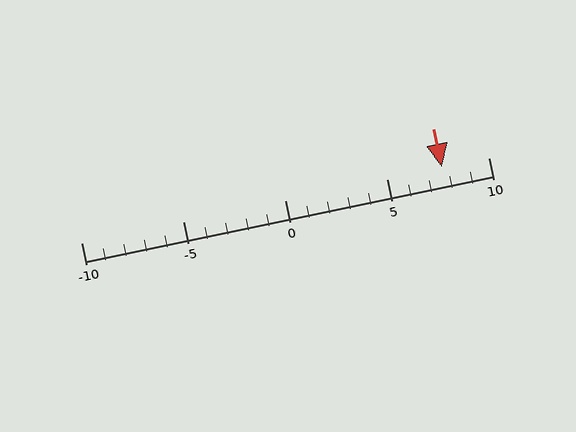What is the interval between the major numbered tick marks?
The major tick marks are spaced 5 units apart.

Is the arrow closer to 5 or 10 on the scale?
The arrow is closer to 10.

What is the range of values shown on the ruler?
The ruler shows values from -10 to 10.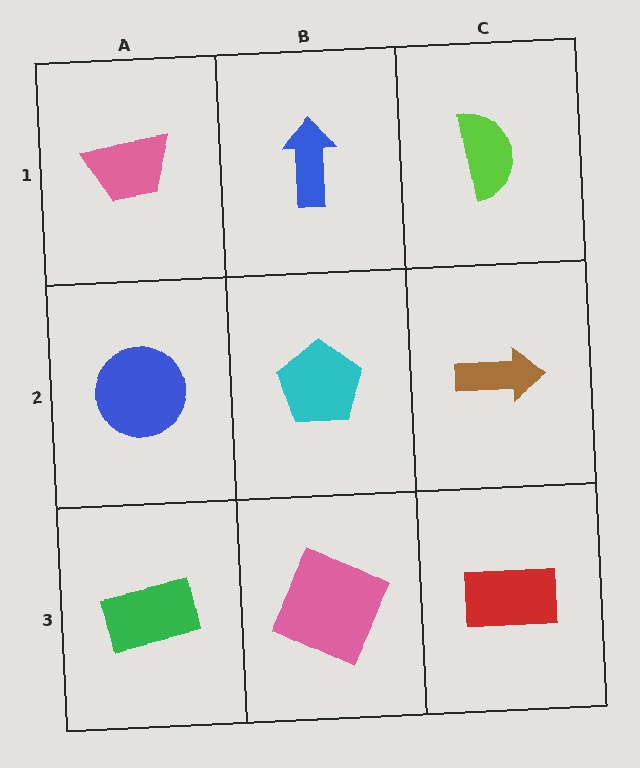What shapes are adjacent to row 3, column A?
A blue circle (row 2, column A), a pink square (row 3, column B).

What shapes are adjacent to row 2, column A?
A pink trapezoid (row 1, column A), a green rectangle (row 3, column A), a cyan pentagon (row 2, column B).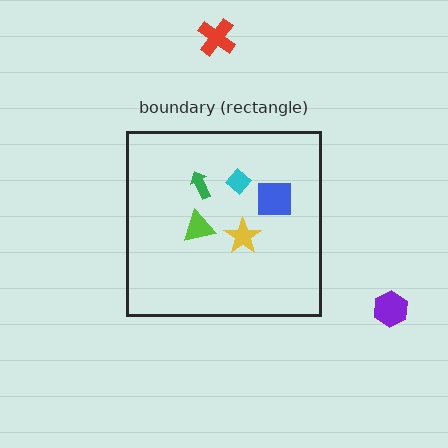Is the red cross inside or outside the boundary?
Outside.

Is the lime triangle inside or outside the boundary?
Inside.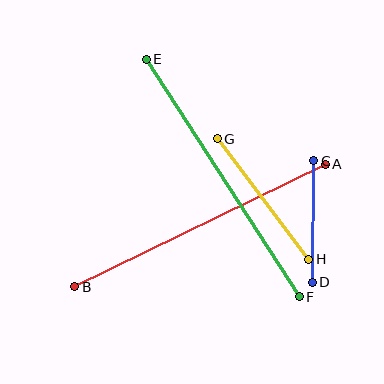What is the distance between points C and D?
The distance is approximately 122 pixels.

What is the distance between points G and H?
The distance is approximately 151 pixels.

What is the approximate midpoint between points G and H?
The midpoint is at approximately (263, 199) pixels.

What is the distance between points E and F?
The distance is approximately 283 pixels.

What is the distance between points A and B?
The distance is approximately 279 pixels.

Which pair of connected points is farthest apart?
Points E and F are farthest apart.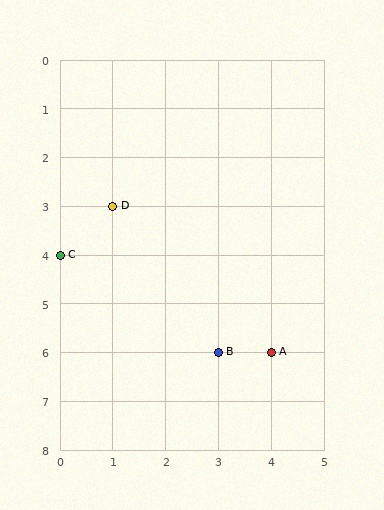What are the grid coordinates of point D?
Point D is at grid coordinates (1, 3).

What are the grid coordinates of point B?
Point B is at grid coordinates (3, 6).